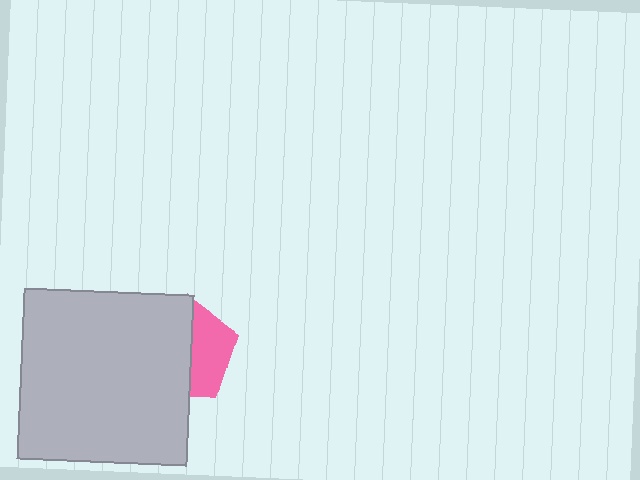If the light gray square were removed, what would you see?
You would see the complete pink pentagon.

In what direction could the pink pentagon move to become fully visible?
The pink pentagon could move right. That would shift it out from behind the light gray square entirely.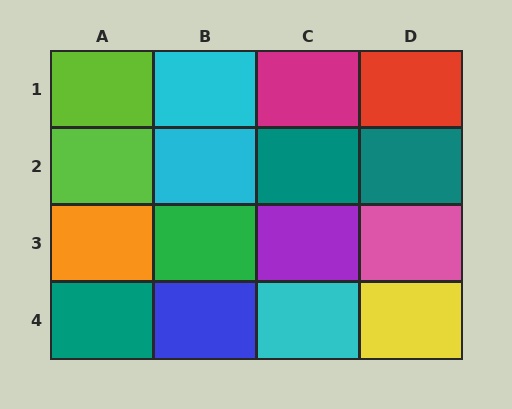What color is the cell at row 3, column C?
Purple.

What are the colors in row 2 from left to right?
Lime, cyan, teal, teal.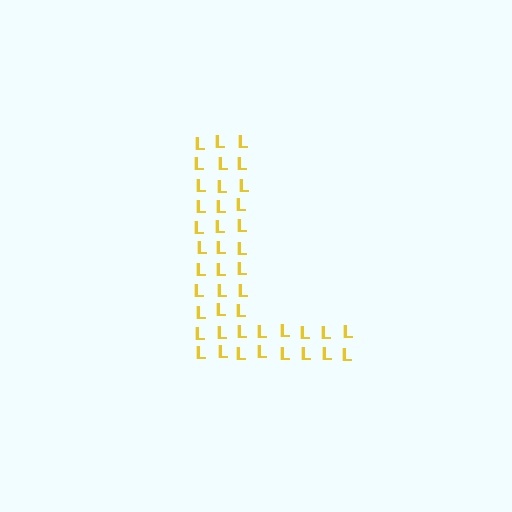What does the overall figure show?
The overall figure shows the letter L.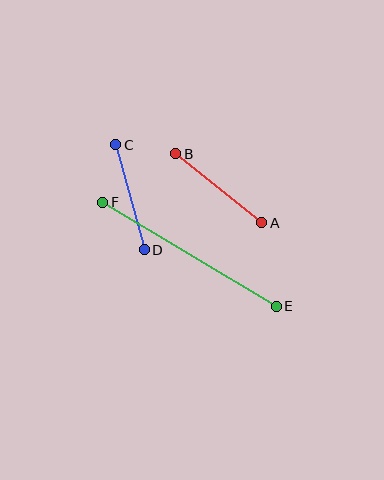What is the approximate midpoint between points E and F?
The midpoint is at approximately (189, 254) pixels.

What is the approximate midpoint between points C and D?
The midpoint is at approximately (130, 197) pixels.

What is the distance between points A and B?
The distance is approximately 110 pixels.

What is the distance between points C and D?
The distance is approximately 109 pixels.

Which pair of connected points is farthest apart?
Points E and F are farthest apart.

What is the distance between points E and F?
The distance is approximately 202 pixels.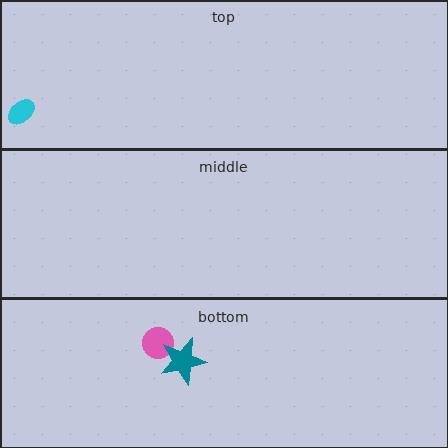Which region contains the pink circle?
The bottom region.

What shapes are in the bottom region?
The pink circle, the teal star.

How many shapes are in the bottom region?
2.